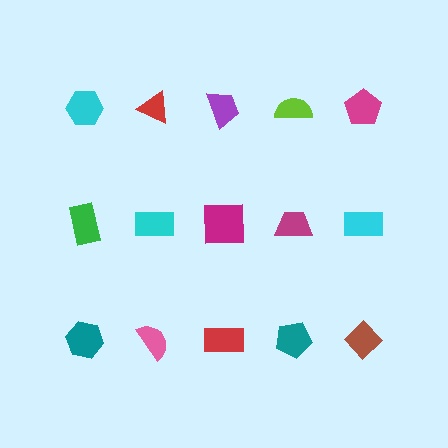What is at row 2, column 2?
A cyan rectangle.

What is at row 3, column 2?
A pink semicircle.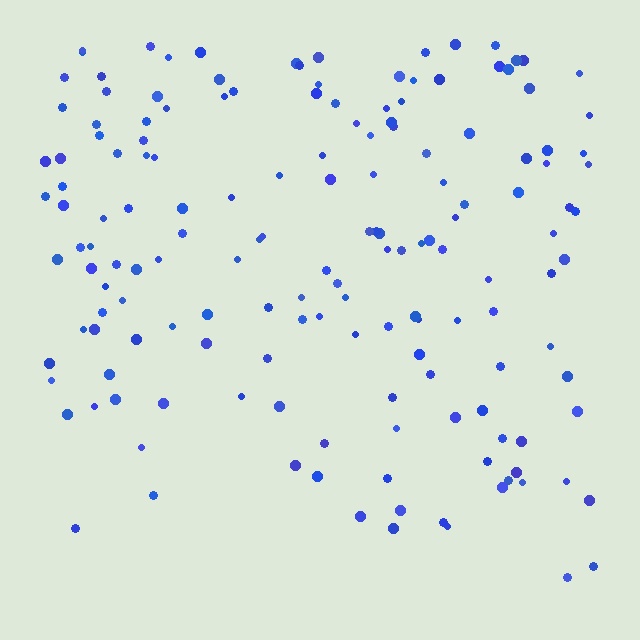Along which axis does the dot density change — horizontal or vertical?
Vertical.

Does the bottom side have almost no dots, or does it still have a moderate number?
Still a moderate number, just noticeably fewer than the top.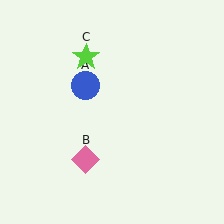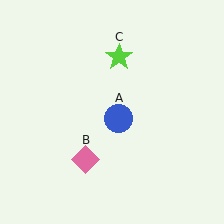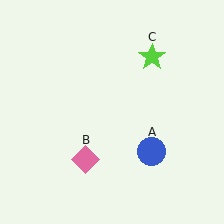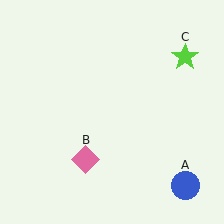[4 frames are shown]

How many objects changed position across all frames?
2 objects changed position: blue circle (object A), lime star (object C).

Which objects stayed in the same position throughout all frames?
Pink diamond (object B) remained stationary.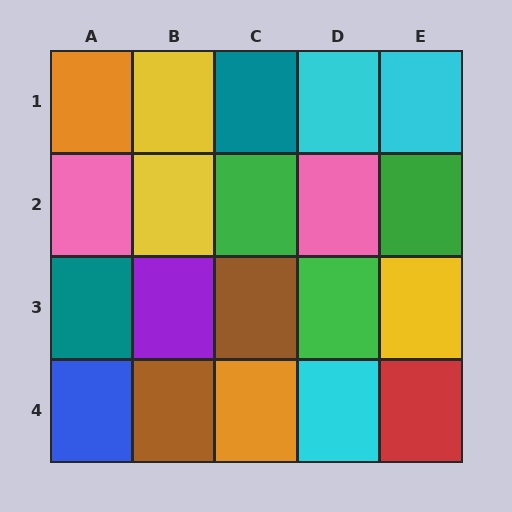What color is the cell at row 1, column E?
Cyan.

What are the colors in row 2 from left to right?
Pink, yellow, green, pink, green.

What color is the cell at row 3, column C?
Brown.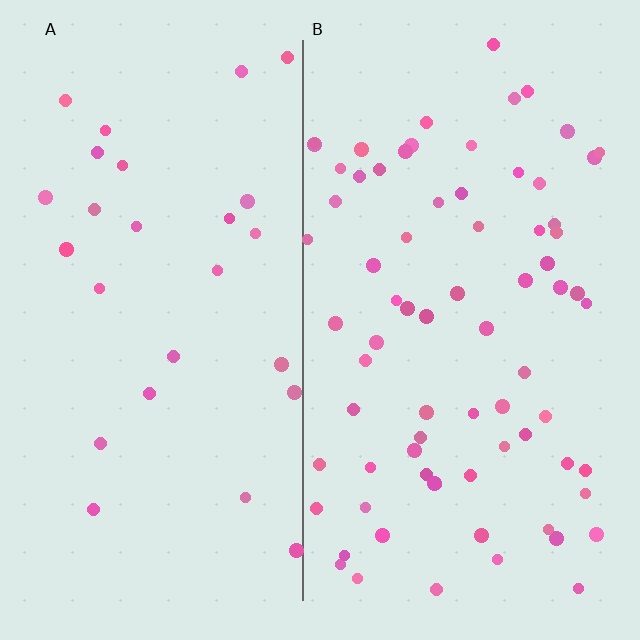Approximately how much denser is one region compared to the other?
Approximately 2.8× — region B over region A.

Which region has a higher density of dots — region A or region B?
B (the right).